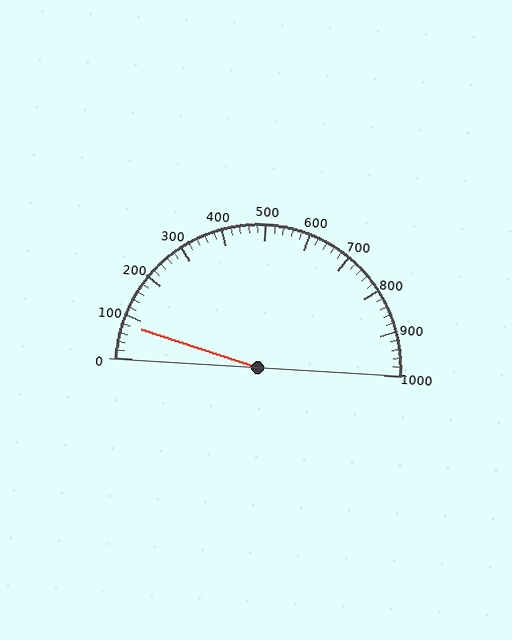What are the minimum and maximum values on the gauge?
The gauge ranges from 0 to 1000.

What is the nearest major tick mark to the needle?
The nearest major tick mark is 100.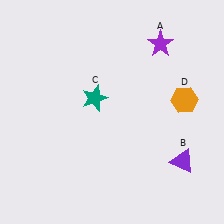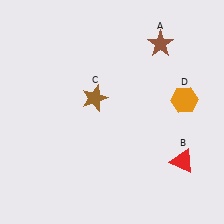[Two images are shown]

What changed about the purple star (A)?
In Image 1, A is purple. In Image 2, it changed to brown.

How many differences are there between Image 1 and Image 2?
There are 3 differences between the two images.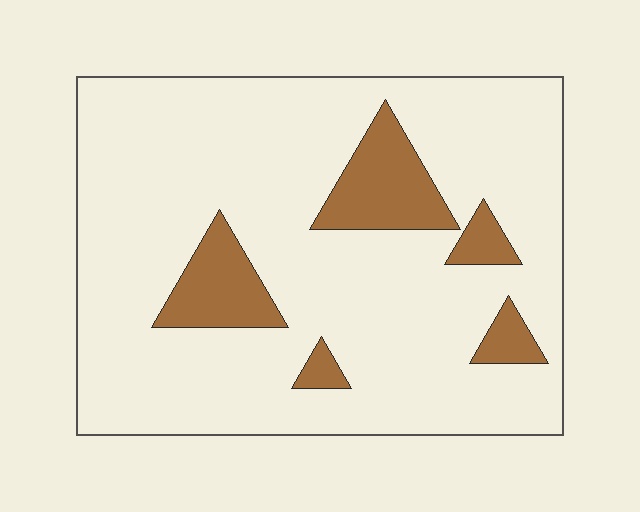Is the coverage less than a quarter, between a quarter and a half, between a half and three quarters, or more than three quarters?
Less than a quarter.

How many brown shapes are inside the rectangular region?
5.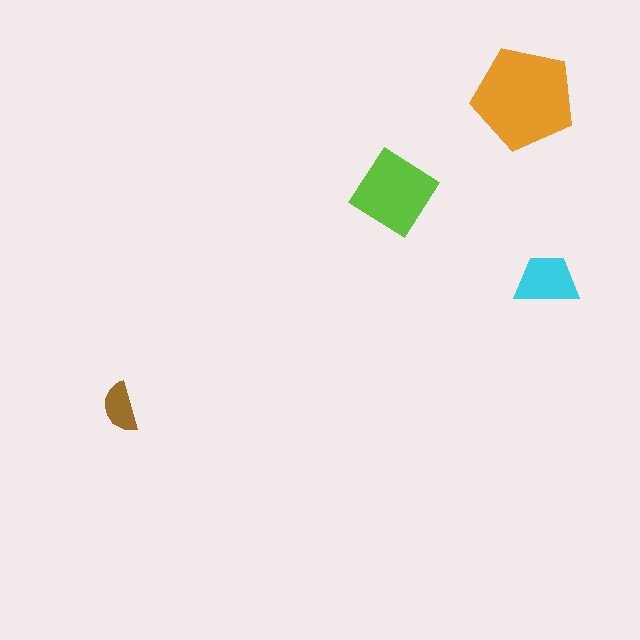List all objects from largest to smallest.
The orange pentagon, the lime diamond, the cyan trapezoid, the brown semicircle.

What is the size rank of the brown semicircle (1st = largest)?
4th.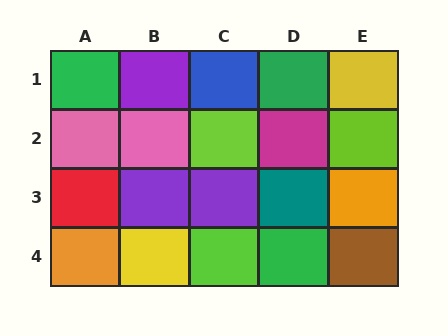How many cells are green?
3 cells are green.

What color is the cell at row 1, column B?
Purple.